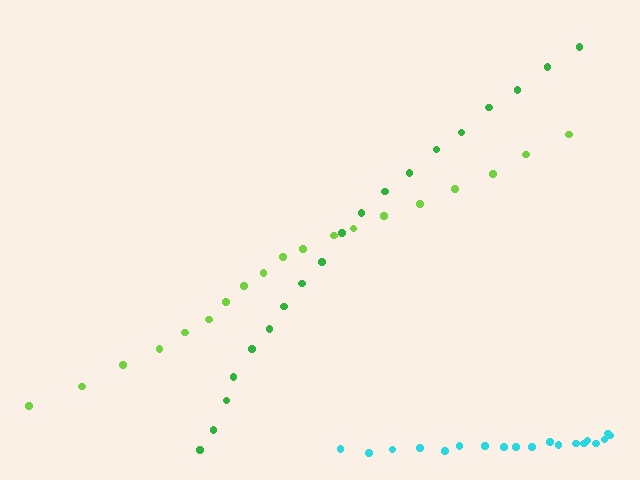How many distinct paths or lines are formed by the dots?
There are 3 distinct paths.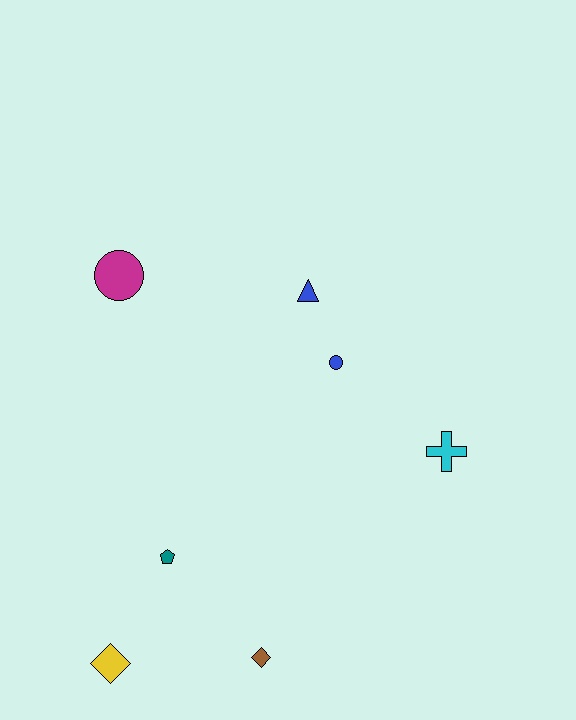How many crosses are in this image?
There is 1 cross.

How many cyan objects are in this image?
There is 1 cyan object.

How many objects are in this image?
There are 7 objects.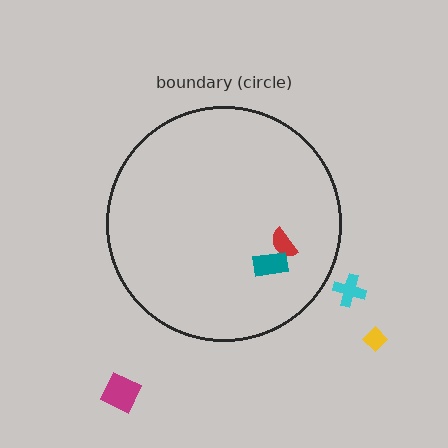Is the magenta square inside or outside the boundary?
Outside.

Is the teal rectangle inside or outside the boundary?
Inside.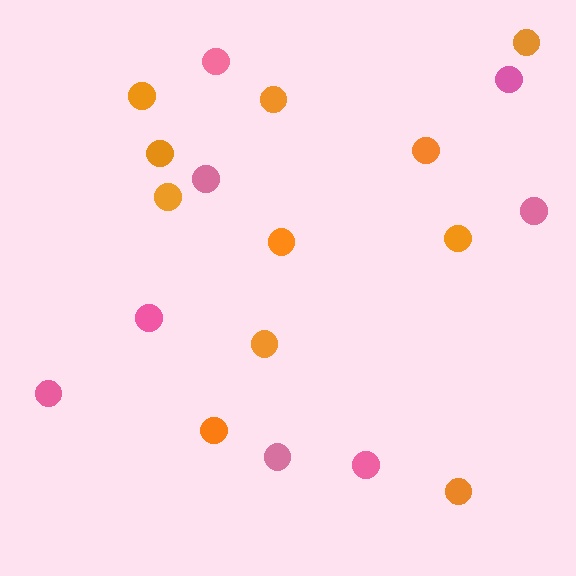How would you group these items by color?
There are 2 groups: one group of pink circles (8) and one group of orange circles (11).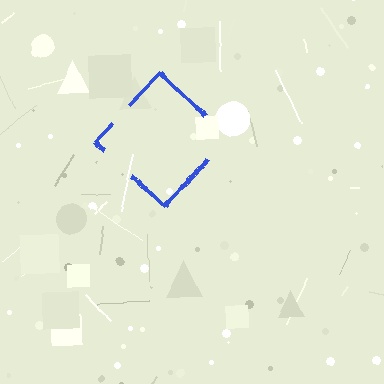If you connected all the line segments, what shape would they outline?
They would outline a diamond.